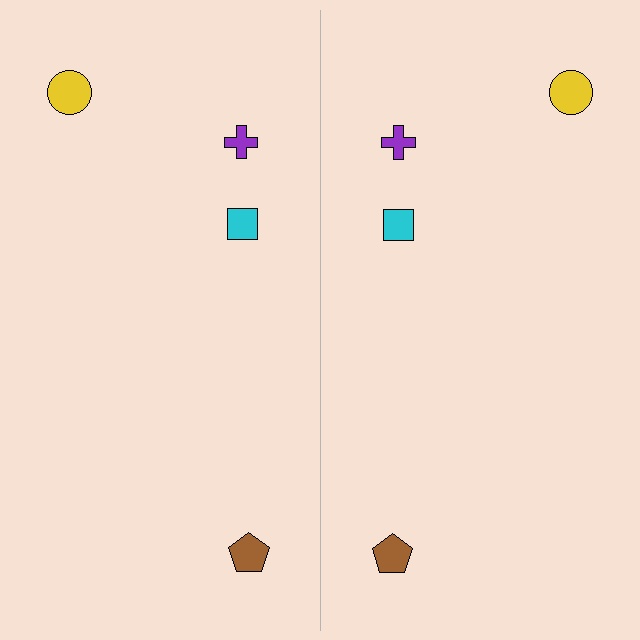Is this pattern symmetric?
Yes, this pattern has bilateral (reflection) symmetry.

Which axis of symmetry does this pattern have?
The pattern has a vertical axis of symmetry running through the center of the image.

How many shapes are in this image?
There are 8 shapes in this image.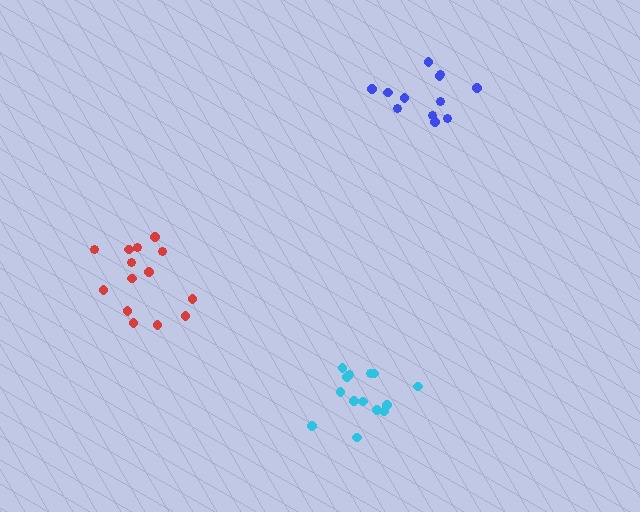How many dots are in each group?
Group 1: 14 dots, Group 2: 12 dots, Group 3: 14 dots (40 total).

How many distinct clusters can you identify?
There are 3 distinct clusters.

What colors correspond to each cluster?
The clusters are colored: cyan, blue, red.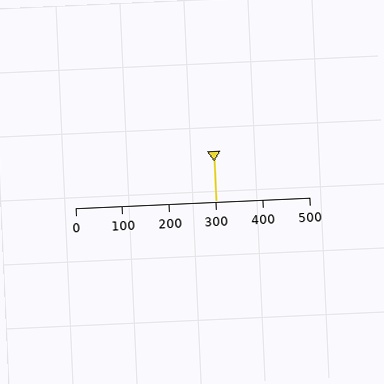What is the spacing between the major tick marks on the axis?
The major ticks are spaced 100 apart.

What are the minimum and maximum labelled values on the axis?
The axis runs from 0 to 500.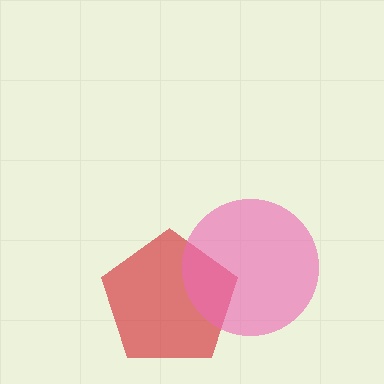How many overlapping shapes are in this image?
There are 2 overlapping shapes in the image.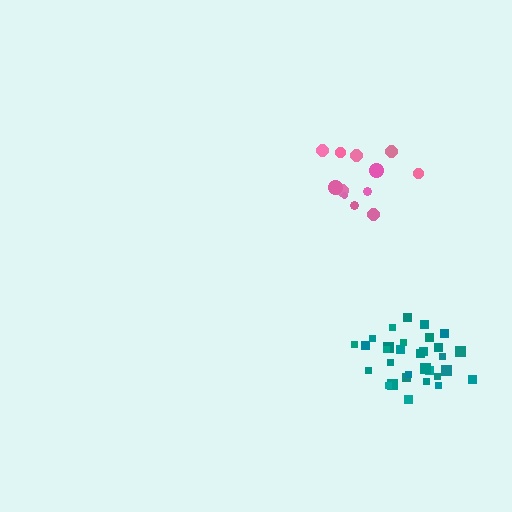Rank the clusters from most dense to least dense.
teal, pink.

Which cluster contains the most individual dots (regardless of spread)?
Teal (31).